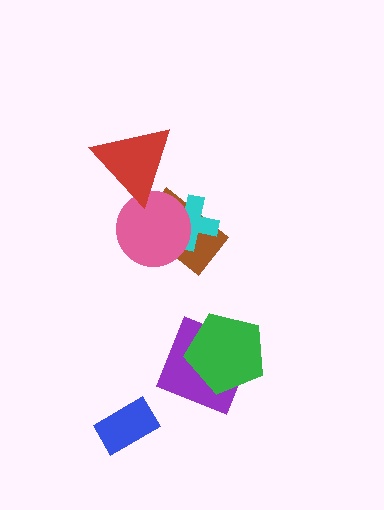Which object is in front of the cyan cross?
The pink circle is in front of the cyan cross.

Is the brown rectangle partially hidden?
Yes, it is partially covered by another shape.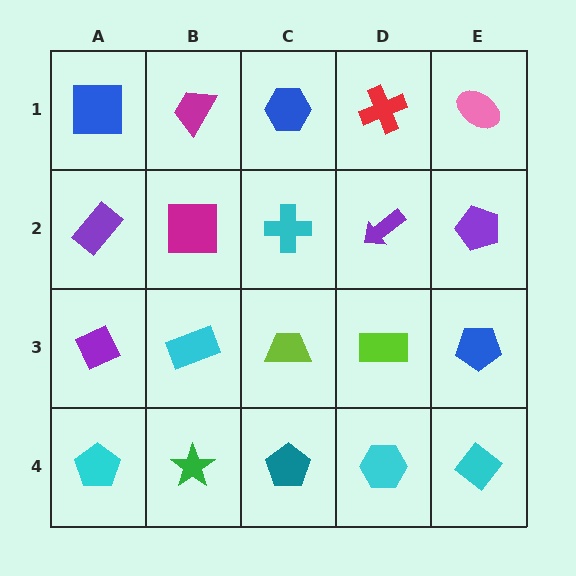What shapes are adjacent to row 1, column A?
A purple rectangle (row 2, column A), a magenta trapezoid (row 1, column B).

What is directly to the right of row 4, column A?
A green star.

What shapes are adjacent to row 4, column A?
A purple diamond (row 3, column A), a green star (row 4, column B).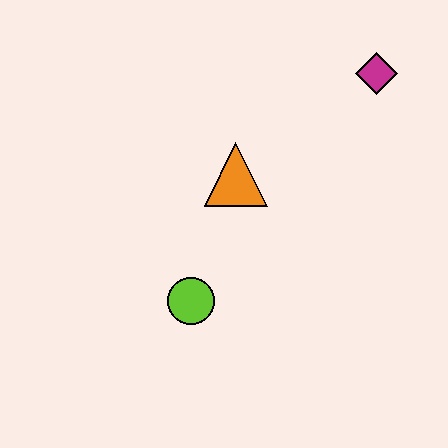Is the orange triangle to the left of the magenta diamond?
Yes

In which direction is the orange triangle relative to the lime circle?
The orange triangle is above the lime circle.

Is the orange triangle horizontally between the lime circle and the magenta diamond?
Yes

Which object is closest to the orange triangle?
The lime circle is closest to the orange triangle.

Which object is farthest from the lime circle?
The magenta diamond is farthest from the lime circle.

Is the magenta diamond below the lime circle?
No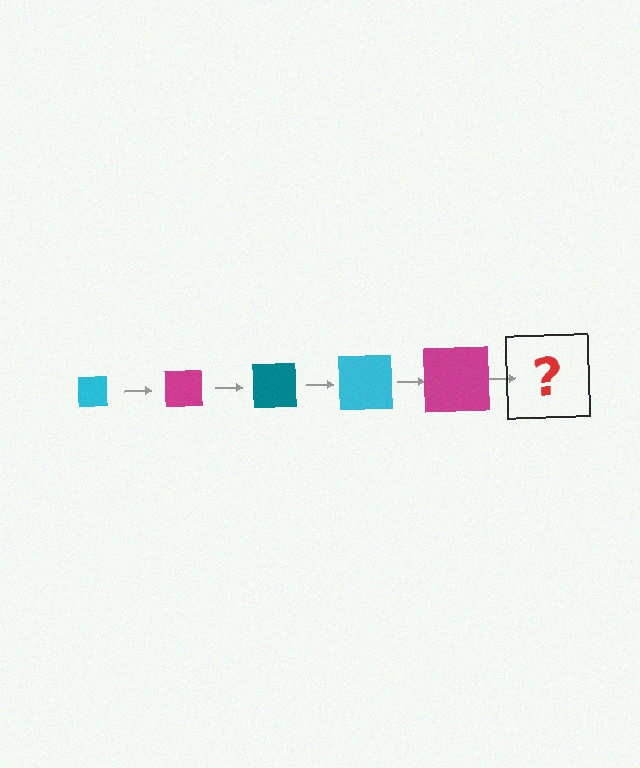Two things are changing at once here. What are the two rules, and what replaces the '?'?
The two rules are that the square grows larger each step and the color cycles through cyan, magenta, and teal. The '?' should be a teal square, larger than the previous one.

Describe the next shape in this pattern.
It should be a teal square, larger than the previous one.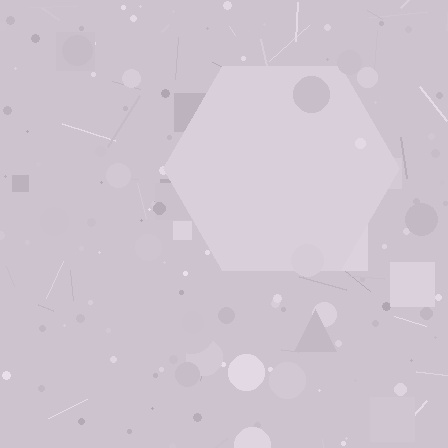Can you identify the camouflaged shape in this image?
The camouflaged shape is a hexagon.